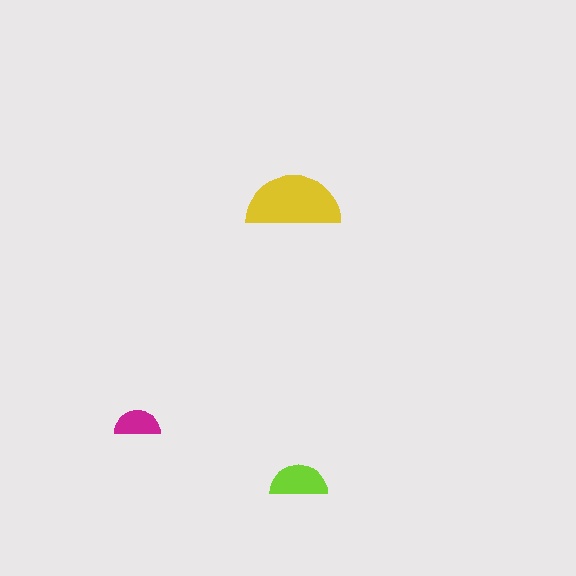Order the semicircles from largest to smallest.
the yellow one, the lime one, the magenta one.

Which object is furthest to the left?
The magenta semicircle is leftmost.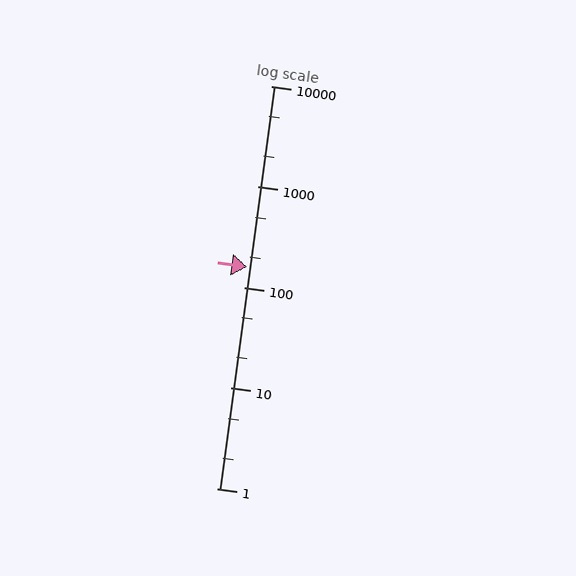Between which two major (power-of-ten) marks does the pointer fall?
The pointer is between 100 and 1000.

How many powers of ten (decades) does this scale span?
The scale spans 4 decades, from 1 to 10000.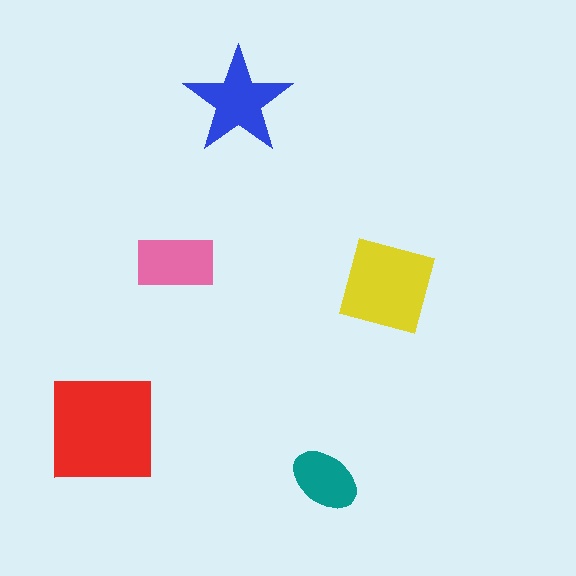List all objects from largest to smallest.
The red square, the yellow diamond, the blue star, the pink rectangle, the teal ellipse.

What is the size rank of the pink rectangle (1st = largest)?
4th.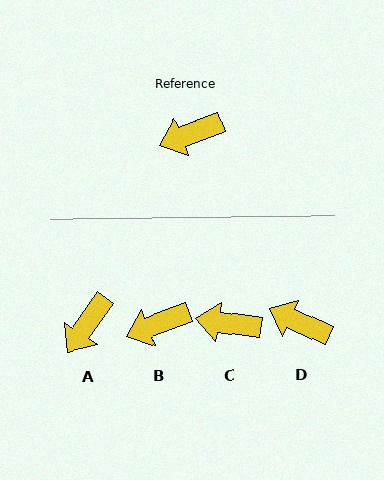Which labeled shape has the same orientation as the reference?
B.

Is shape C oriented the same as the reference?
No, it is off by about 29 degrees.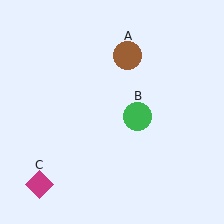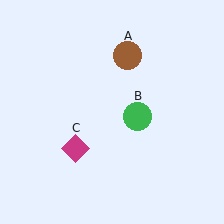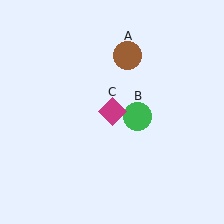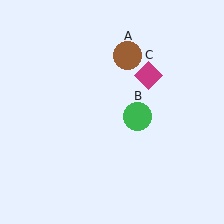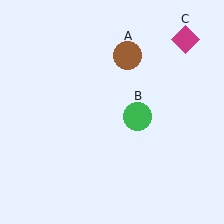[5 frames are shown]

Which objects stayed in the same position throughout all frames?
Brown circle (object A) and green circle (object B) remained stationary.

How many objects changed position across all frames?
1 object changed position: magenta diamond (object C).